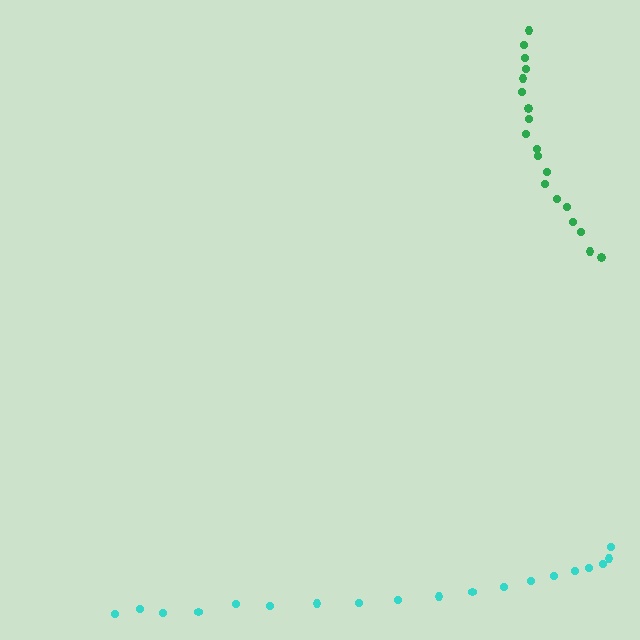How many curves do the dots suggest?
There are 2 distinct paths.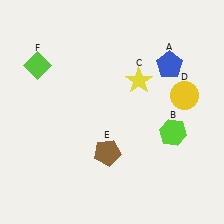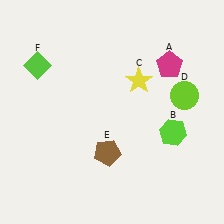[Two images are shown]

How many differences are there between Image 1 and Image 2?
There are 2 differences between the two images.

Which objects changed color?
A changed from blue to magenta. D changed from yellow to lime.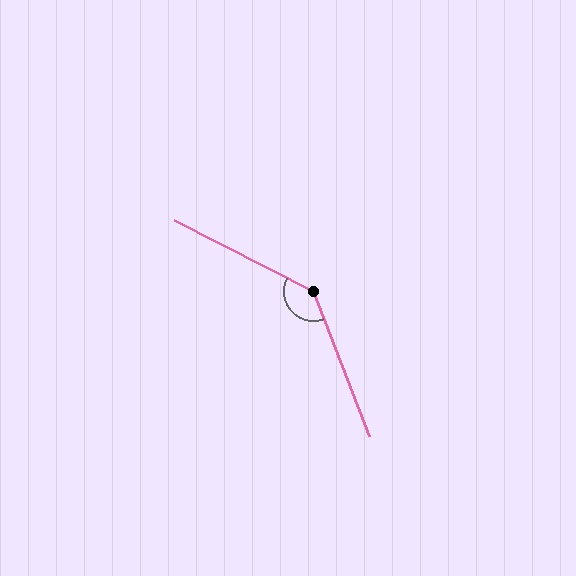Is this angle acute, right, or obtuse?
It is obtuse.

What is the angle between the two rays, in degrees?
Approximately 138 degrees.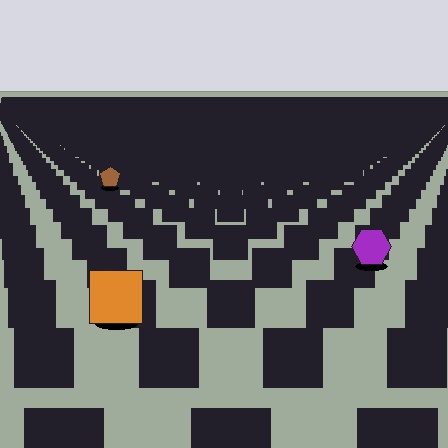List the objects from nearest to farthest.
From nearest to farthest: the orange square, the purple hexagon, the brown pentagon.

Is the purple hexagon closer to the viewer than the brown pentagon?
Yes. The purple hexagon is closer — you can tell from the texture gradient: the ground texture is coarser near it.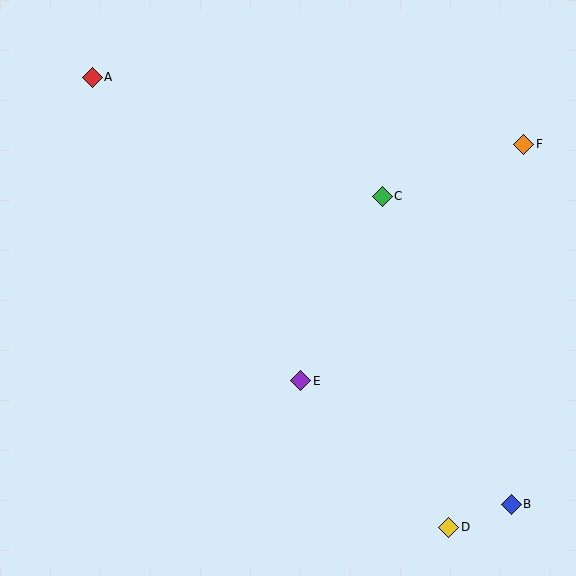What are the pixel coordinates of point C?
Point C is at (382, 196).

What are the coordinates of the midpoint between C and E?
The midpoint between C and E is at (342, 288).